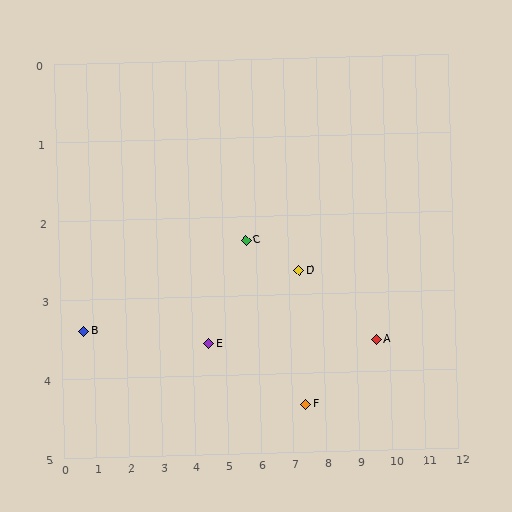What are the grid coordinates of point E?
Point E is at approximately (4.5, 3.6).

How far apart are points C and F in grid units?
Points C and F are about 2.7 grid units apart.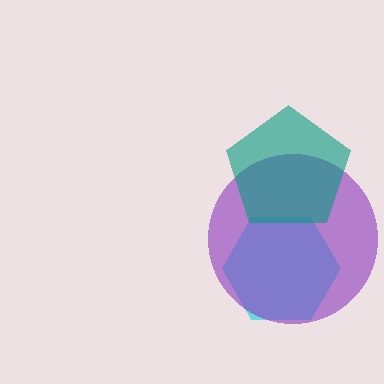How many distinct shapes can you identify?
There are 3 distinct shapes: a cyan hexagon, a purple circle, a teal pentagon.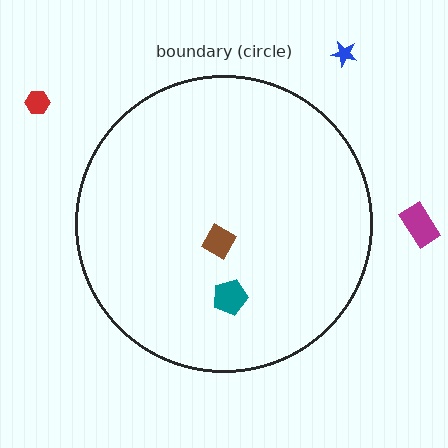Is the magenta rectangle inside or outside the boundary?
Outside.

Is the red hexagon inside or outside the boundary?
Outside.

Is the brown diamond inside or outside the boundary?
Inside.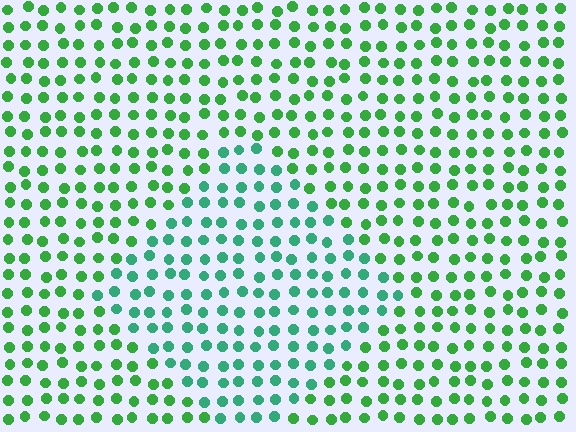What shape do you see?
I see a diamond.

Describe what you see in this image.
The image is filled with small green elements in a uniform arrangement. A diamond-shaped region is visible where the elements are tinted to a slightly different hue, forming a subtle color boundary.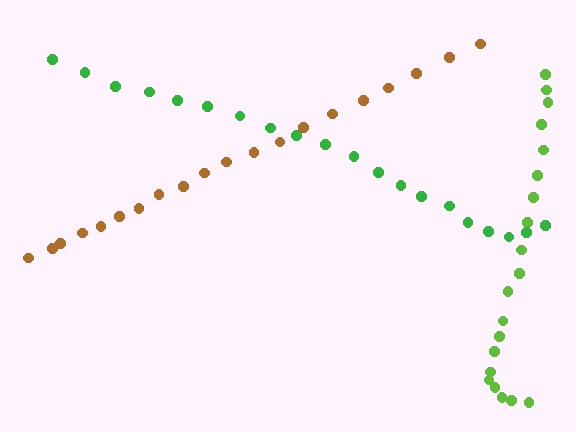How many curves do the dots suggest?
There are 3 distinct paths.